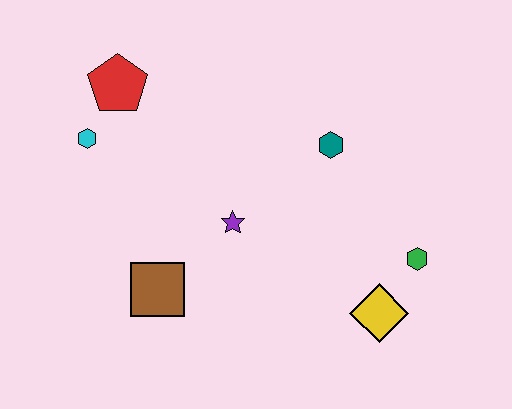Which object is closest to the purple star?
The brown square is closest to the purple star.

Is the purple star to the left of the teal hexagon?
Yes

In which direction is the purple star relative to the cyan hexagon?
The purple star is to the right of the cyan hexagon.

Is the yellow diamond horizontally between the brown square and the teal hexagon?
No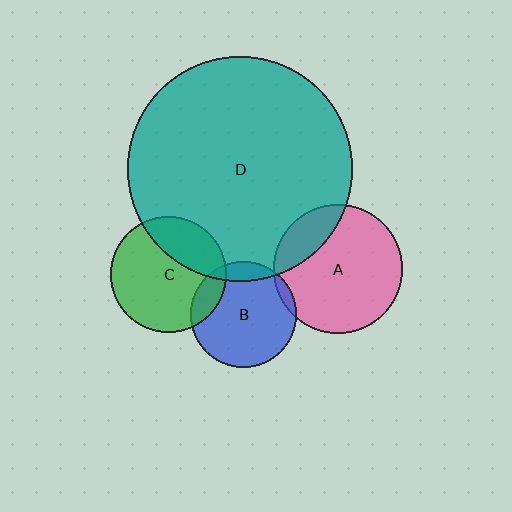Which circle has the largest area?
Circle D (teal).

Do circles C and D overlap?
Yes.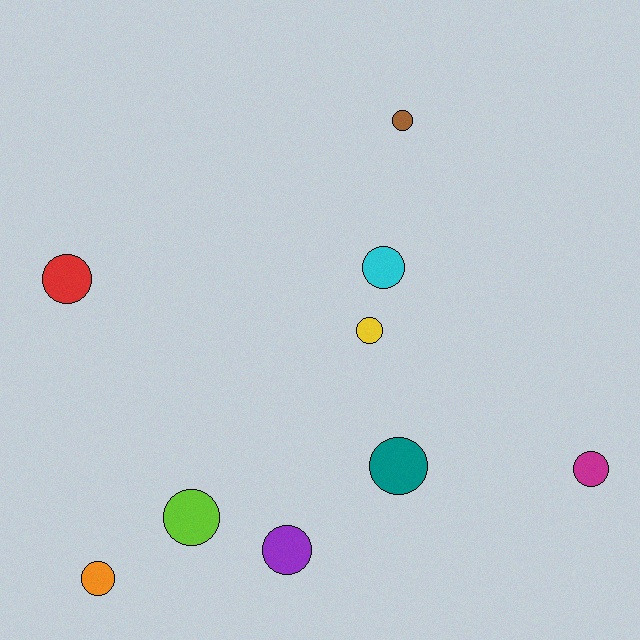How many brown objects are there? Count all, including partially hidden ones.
There is 1 brown object.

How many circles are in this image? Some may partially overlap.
There are 9 circles.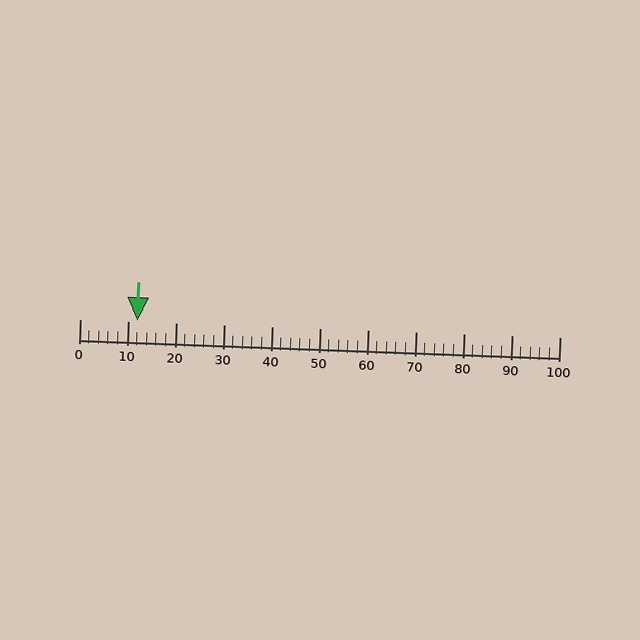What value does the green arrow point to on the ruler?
The green arrow points to approximately 12.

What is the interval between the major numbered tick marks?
The major tick marks are spaced 10 units apart.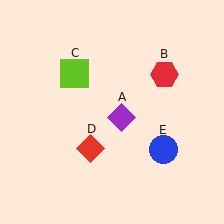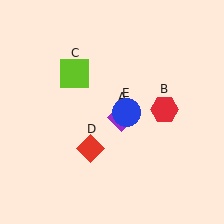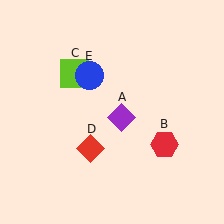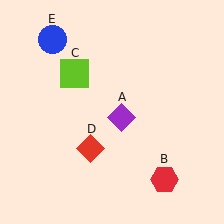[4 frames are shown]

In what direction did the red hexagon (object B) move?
The red hexagon (object B) moved down.